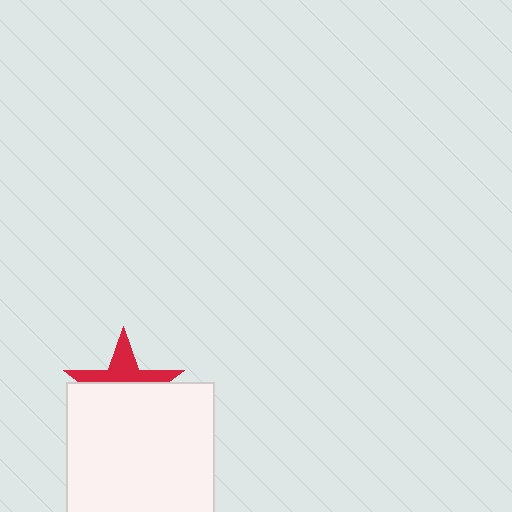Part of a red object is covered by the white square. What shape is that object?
It is a star.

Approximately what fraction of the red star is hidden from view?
Roughly 60% of the red star is hidden behind the white square.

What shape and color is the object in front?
The object in front is a white square.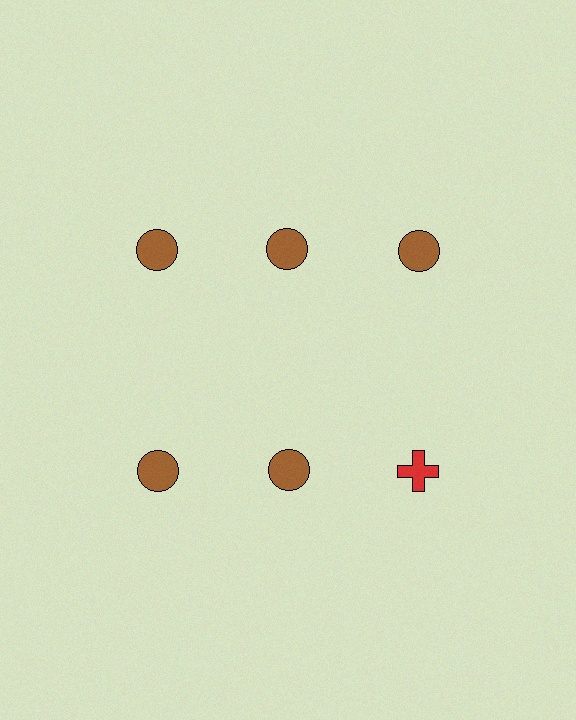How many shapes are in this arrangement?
There are 6 shapes arranged in a grid pattern.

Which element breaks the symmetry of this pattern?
The red cross in the second row, center column breaks the symmetry. All other shapes are brown circles.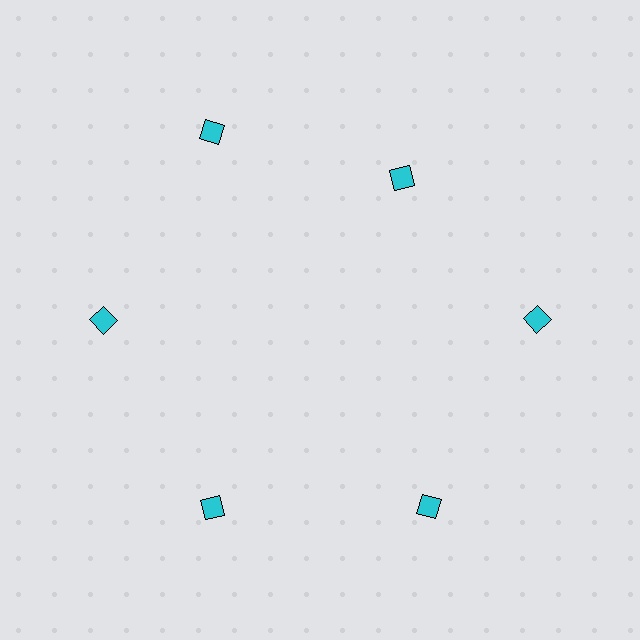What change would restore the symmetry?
The symmetry would be restored by moving it outward, back onto the ring so that all 6 diamonds sit at equal angles and equal distance from the center.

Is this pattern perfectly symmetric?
No. The 6 cyan diamonds are arranged in a ring, but one element near the 1 o'clock position is pulled inward toward the center, breaking the 6-fold rotational symmetry.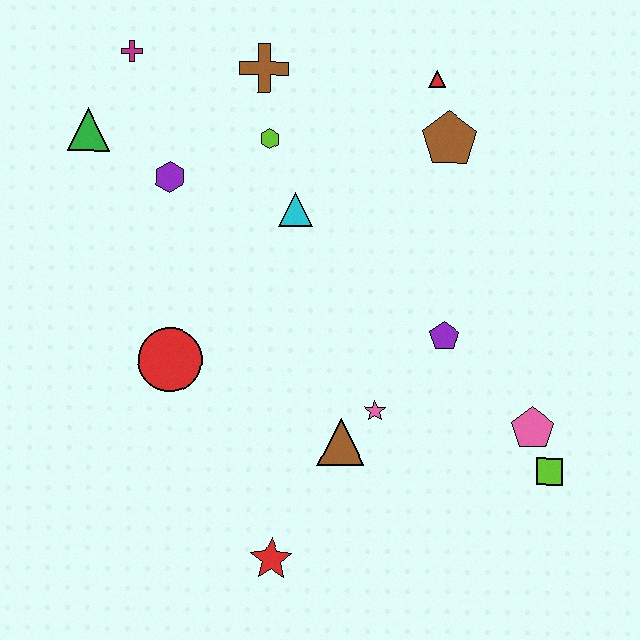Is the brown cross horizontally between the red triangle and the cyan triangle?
No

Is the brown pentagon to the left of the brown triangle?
No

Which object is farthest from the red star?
The magenta cross is farthest from the red star.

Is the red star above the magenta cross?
No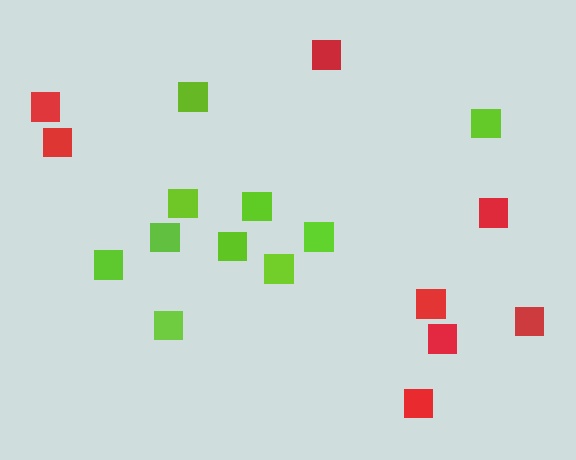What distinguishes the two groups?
There are 2 groups: one group of red squares (8) and one group of lime squares (10).